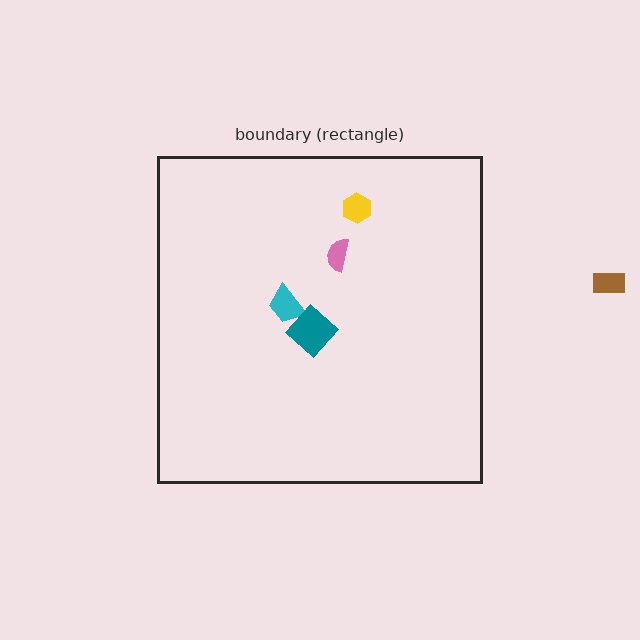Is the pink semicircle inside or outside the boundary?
Inside.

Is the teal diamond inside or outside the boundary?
Inside.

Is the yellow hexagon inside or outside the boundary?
Inside.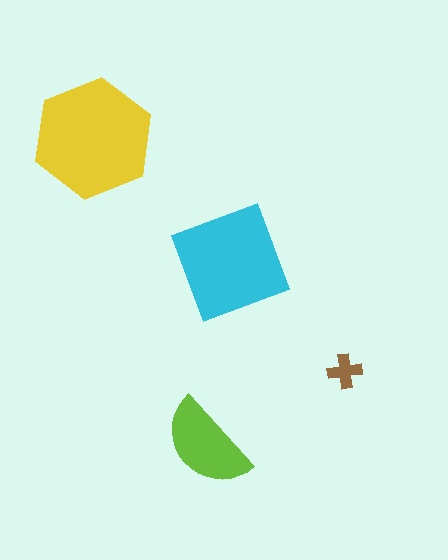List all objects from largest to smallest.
The yellow hexagon, the cyan diamond, the lime semicircle, the brown cross.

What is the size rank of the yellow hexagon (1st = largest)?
1st.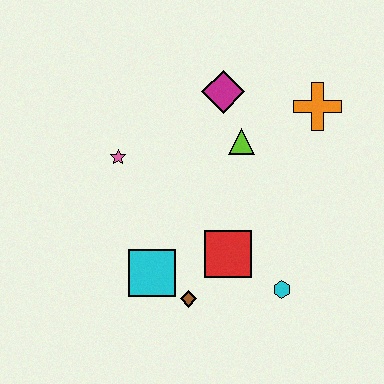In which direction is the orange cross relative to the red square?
The orange cross is above the red square.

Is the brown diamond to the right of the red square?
No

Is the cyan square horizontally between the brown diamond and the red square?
No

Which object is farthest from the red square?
The orange cross is farthest from the red square.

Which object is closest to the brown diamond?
The cyan square is closest to the brown diamond.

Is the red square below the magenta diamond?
Yes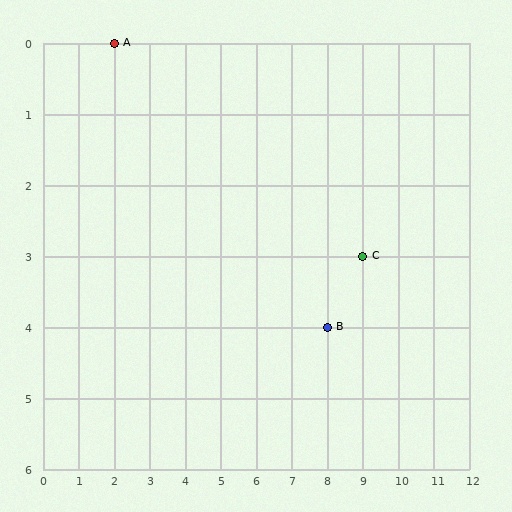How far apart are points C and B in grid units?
Points C and B are 1 column and 1 row apart (about 1.4 grid units diagonally).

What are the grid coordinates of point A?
Point A is at grid coordinates (2, 0).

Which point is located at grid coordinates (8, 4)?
Point B is at (8, 4).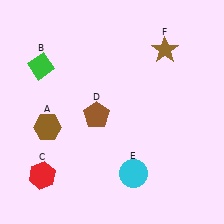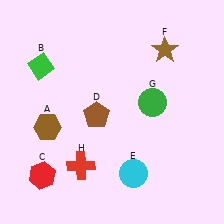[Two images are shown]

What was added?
A green circle (G), a red cross (H) were added in Image 2.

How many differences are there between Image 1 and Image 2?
There are 2 differences between the two images.